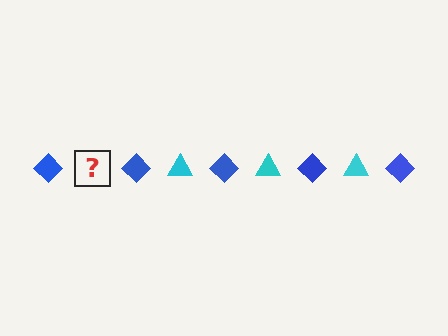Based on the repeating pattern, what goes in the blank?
The blank should be a cyan triangle.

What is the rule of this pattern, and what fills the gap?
The rule is that the pattern alternates between blue diamond and cyan triangle. The gap should be filled with a cyan triangle.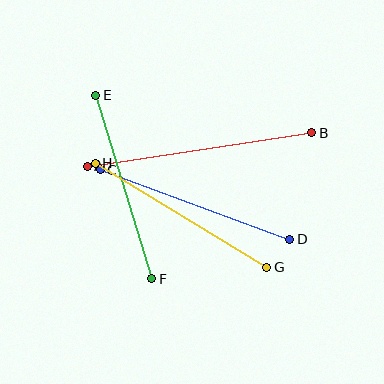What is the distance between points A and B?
The distance is approximately 227 pixels.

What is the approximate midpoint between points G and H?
The midpoint is at approximately (181, 215) pixels.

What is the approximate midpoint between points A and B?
The midpoint is at approximately (199, 150) pixels.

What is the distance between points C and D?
The distance is approximately 202 pixels.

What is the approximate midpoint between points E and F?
The midpoint is at approximately (124, 187) pixels.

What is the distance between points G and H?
The distance is approximately 201 pixels.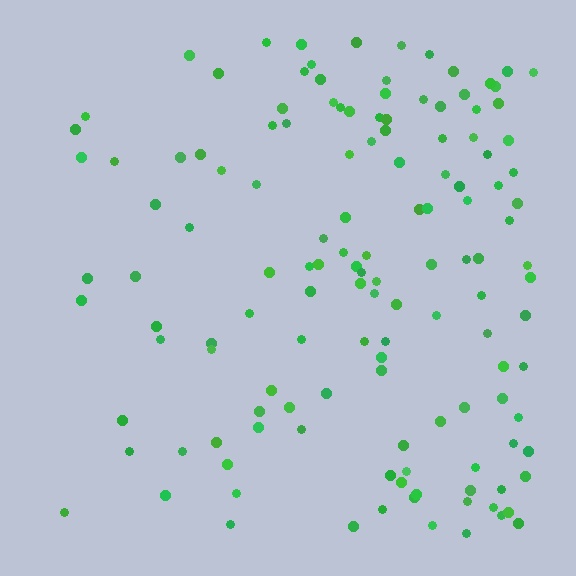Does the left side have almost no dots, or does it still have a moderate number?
Still a moderate number, just noticeably fewer than the right.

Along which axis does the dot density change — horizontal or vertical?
Horizontal.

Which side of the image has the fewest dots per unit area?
The left.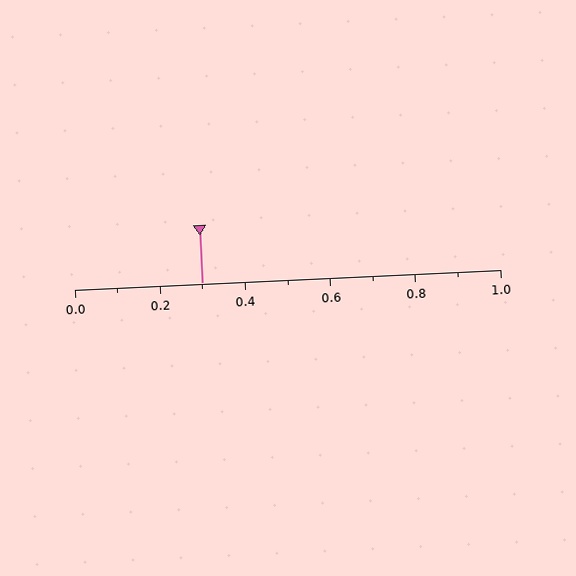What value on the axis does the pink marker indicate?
The marker indicates approximately 0.3.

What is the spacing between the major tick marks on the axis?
The major ticks are spaced 0.2 apart.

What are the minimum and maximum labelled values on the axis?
The axis runs from 0.0 to 1.0.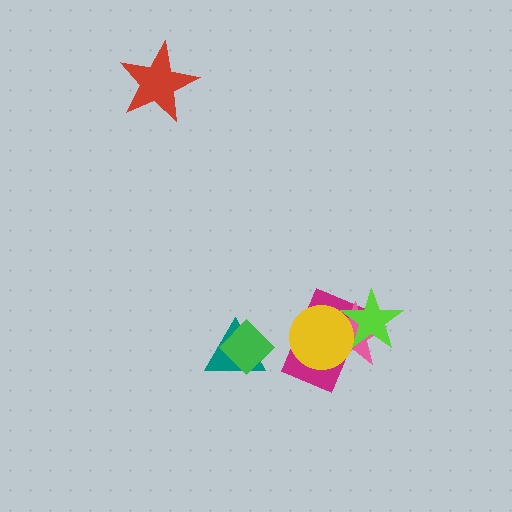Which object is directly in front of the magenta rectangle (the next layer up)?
The pink star is directly in front of the magenta rectangle.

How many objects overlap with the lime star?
3 objects overlap with the lime star.